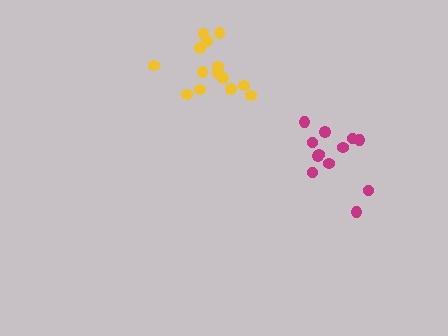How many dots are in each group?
Group 1: 14 dots, Group 2: 12 dots (26 total).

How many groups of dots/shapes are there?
There are 2 groups.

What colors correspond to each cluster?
The clusters are colored: yellow, magenta.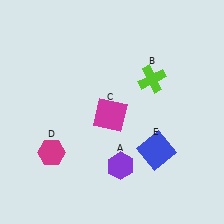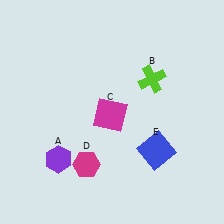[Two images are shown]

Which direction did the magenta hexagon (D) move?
The magenta hexagon (D) moved right.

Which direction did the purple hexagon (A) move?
The purple hexagon (A) moved left.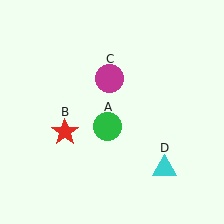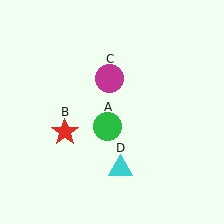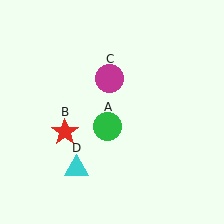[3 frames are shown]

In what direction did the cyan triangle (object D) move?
The cyan triangle (object D) moved left.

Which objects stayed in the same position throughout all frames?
Green circle (object A) and red star (object B) and magenta circle (object C) remained stationary.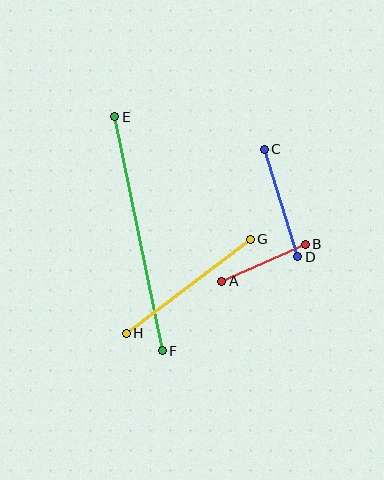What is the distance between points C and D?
The distance is approximately 113 pixels.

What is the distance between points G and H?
The distance is approximately 156 pixels.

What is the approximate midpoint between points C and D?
The midpoint is at approximately (281, 203) pixels.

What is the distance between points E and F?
The distance is approximately 239 pixels.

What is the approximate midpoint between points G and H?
The midpoint is at approximately (188, 286) pixels.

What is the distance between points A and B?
The distance is approximately 92 pixels.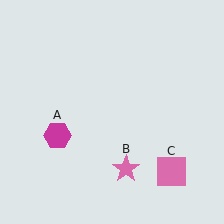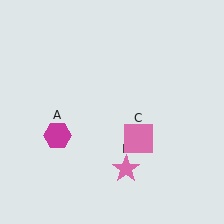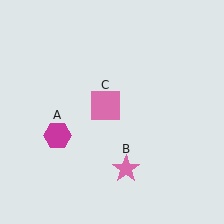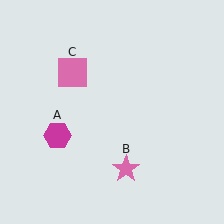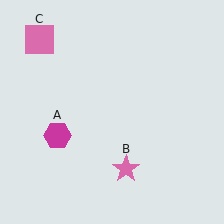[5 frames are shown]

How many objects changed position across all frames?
1 object changed position: pink square (object C).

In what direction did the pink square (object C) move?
The pink square (object C) moved up and to the left.